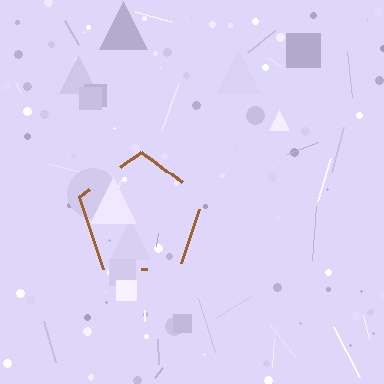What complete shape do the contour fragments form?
The contour fragments form a pentagon.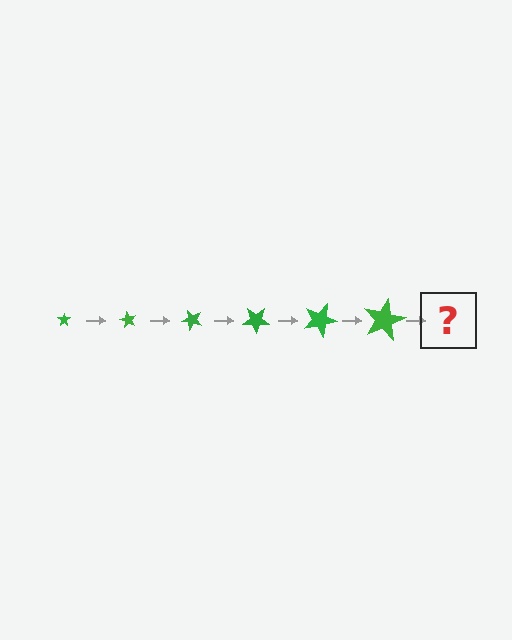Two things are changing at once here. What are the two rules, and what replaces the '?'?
The two rules are that the star grows larger each step and it rotates 60 degrees each step. The '?' should be a star, larger than the previous one and rotated 360 degrees from the start.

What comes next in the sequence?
The next element should be a star, larger than the previous one and rotated 360 degrees from the start.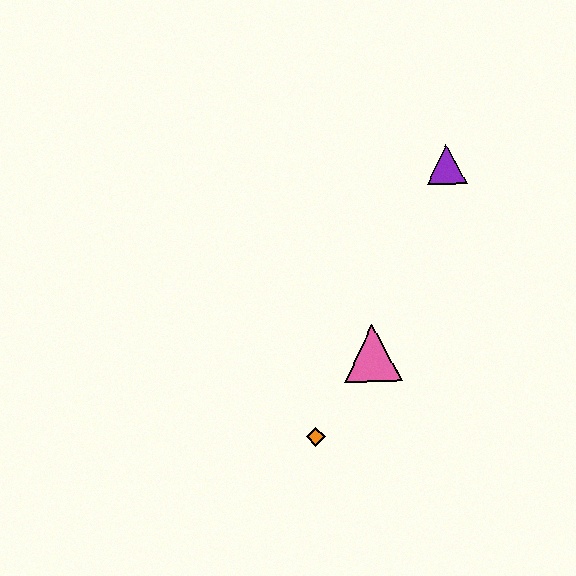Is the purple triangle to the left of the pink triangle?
No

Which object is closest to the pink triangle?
The orange diamond is closest to the pink triangle.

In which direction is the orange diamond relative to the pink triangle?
The orange diamond is below the pink triangle.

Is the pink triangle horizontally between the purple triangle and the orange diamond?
Yes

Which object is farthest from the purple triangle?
The orange diamond is farthest from the purple triangle.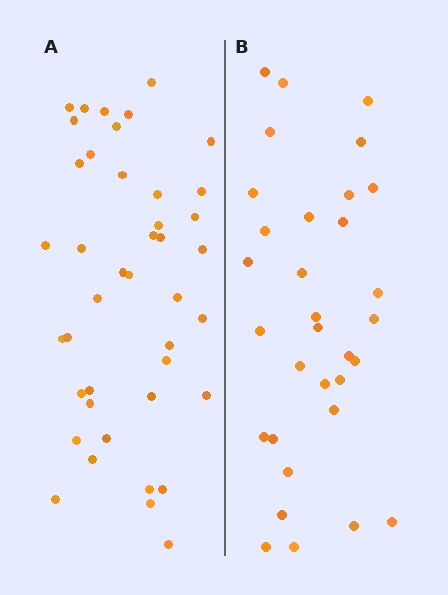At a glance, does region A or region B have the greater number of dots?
Region A (the left region) has more dots.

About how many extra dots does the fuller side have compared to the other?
Region A has roughly 10 or so more dots than region B.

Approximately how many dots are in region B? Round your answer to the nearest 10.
About 30 dots. (The exact count is 32, which rounds to 30.)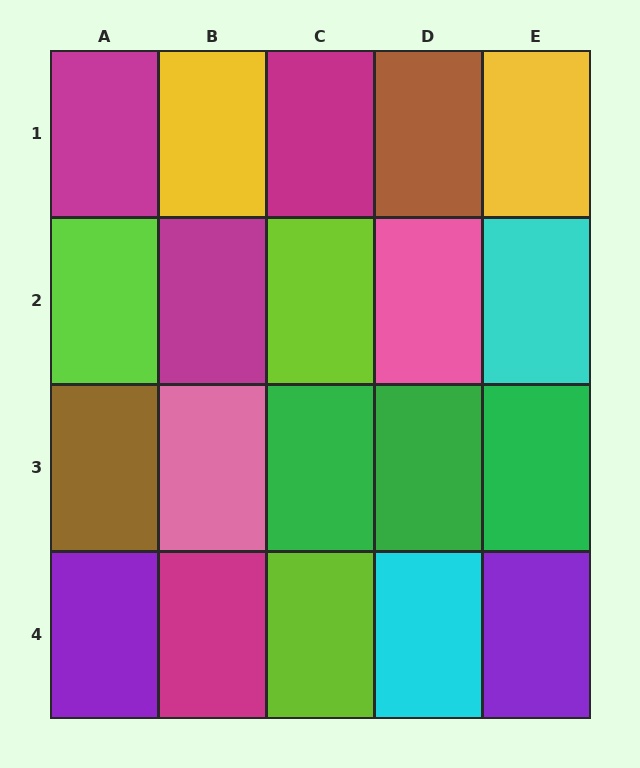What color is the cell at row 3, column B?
Pink.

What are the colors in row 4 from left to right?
Purple, magenta, lime, cyan, purple.